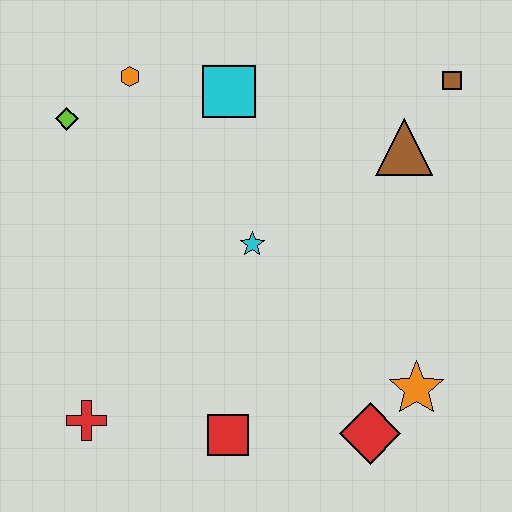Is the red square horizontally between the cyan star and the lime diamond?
Yes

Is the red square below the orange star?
Yes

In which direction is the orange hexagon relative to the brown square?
The orange hexagon is to the left of the brown square.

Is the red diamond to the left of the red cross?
No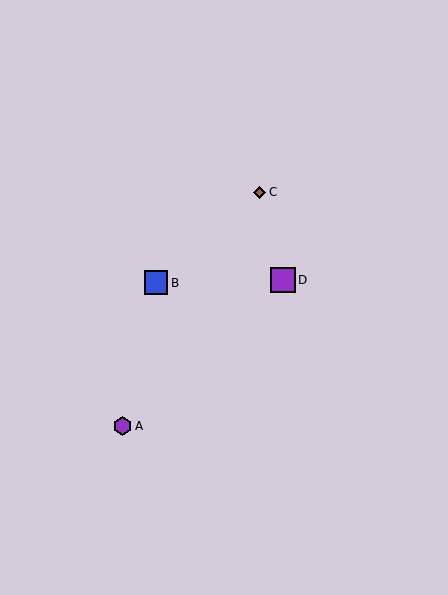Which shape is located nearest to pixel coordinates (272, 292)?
The purple square (labeled D) at (283, 280) is nearest to that location.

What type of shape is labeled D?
Shape D is a purple square.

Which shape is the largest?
The purple square (labeled D) is the largest.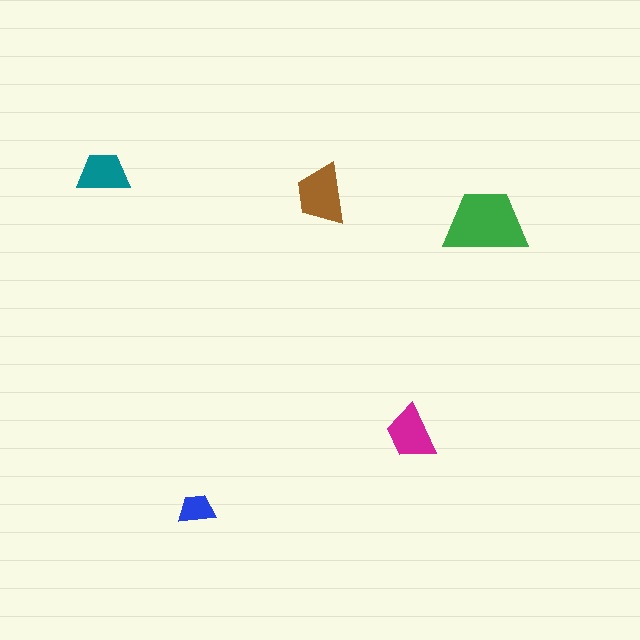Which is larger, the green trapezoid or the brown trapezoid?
The green one.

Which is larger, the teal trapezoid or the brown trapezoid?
The brown one.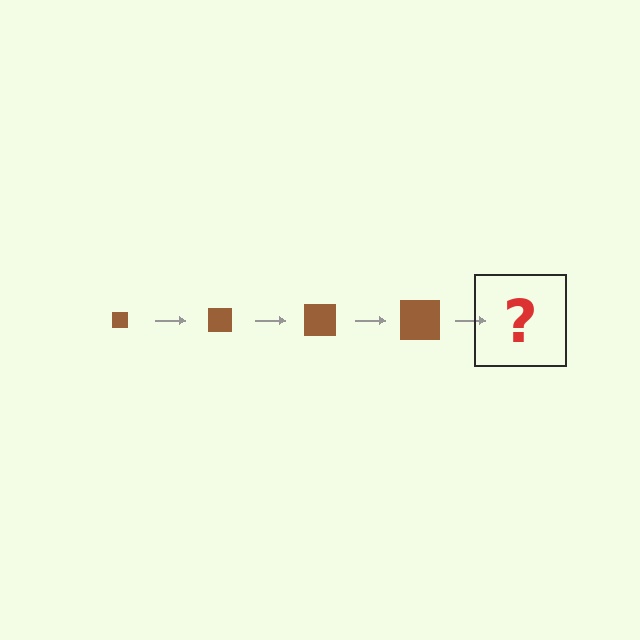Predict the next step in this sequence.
The next step is a brown square, larger than the previous one.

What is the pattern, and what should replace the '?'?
The pattern is that the square gets progressively larger each step. The '?' should be a brown square, larger than the previous one.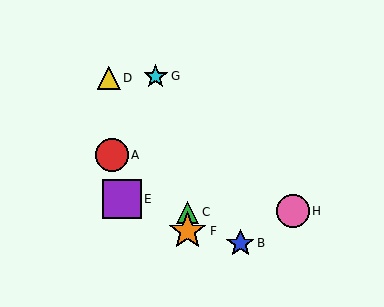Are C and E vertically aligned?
No, C is at x≈188 and E is at x≈122.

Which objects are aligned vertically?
Objects C, F are aligned vertically.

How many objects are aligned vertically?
2 objects (C, F) are aligned vertically.